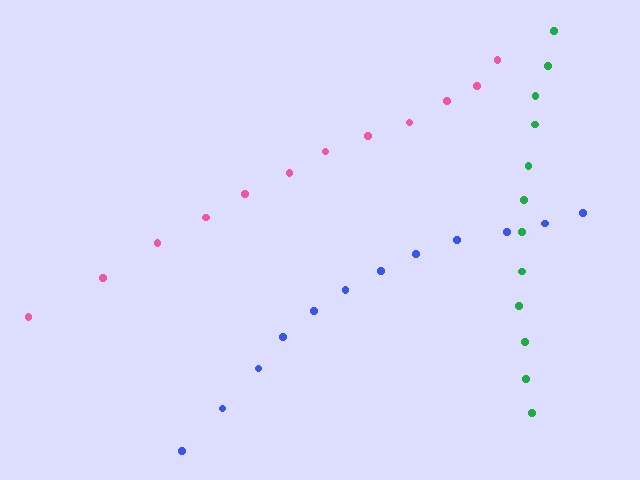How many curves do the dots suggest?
There are 3 distinct paths.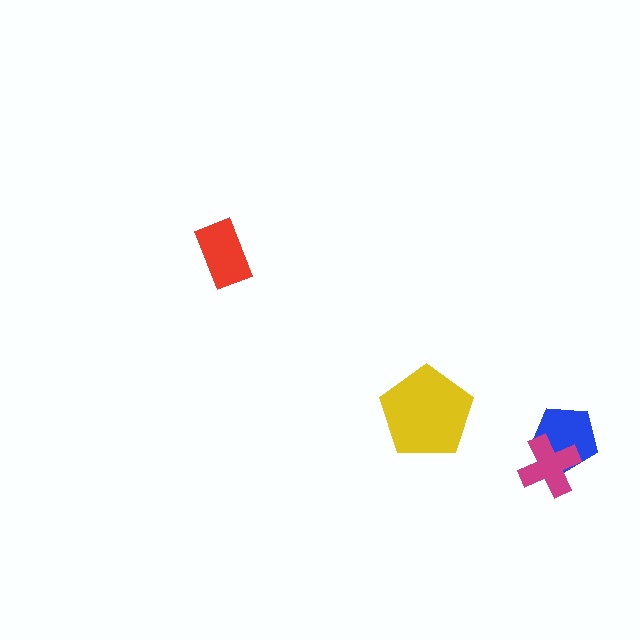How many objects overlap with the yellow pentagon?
0 objects overlap with the yellow pentagon.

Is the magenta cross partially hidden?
No, no other shape covers it.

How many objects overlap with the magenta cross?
1 object overlaps with the magenta cross.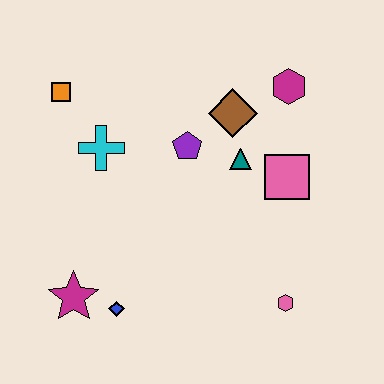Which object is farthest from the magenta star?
The magenta hexagon is farthest from the magenta star.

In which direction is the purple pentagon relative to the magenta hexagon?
The purple pentagon is to the left of the magenta hexagon.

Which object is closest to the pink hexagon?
The pink square is closest to the pink hexagon.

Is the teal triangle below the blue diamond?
No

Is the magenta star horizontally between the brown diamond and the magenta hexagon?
No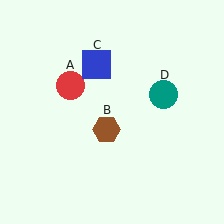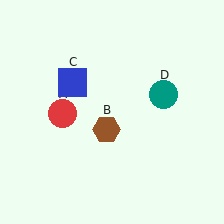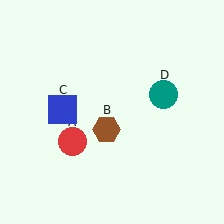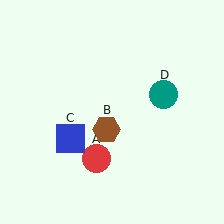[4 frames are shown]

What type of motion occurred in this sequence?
The red circle (object A), blue square (object C) rotated counterclockwise around the center of the scene.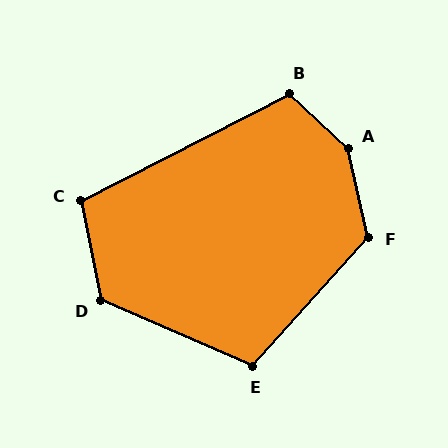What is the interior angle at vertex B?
Approximately 110 degrees (obtuse).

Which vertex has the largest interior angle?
A, at approximately 146 degrees.